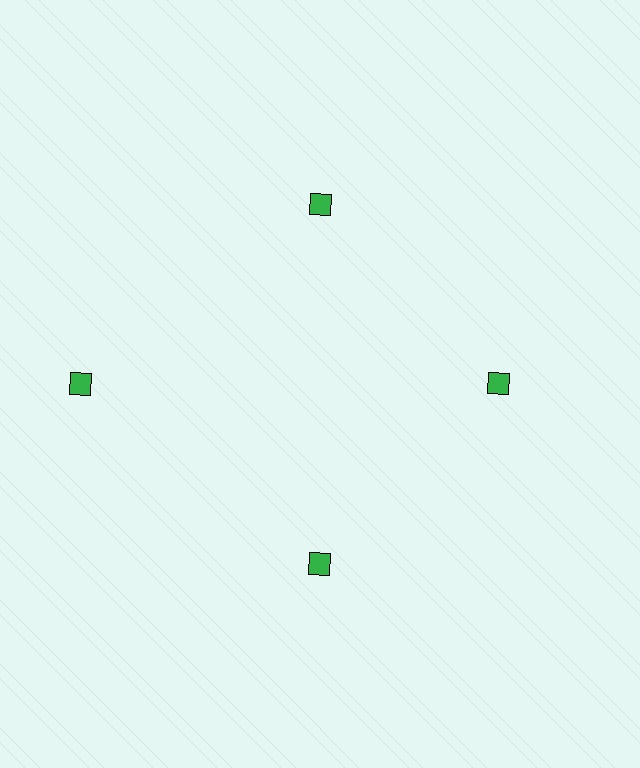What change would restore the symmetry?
The symmetry would be restored by moving it inward, back onto the ring so that all 4 diamonds sit at equal angles and equal distance from the center.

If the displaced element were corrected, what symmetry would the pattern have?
It would have 4-fold rotational symmetry — the pattern would map onto itself every 90 degrees.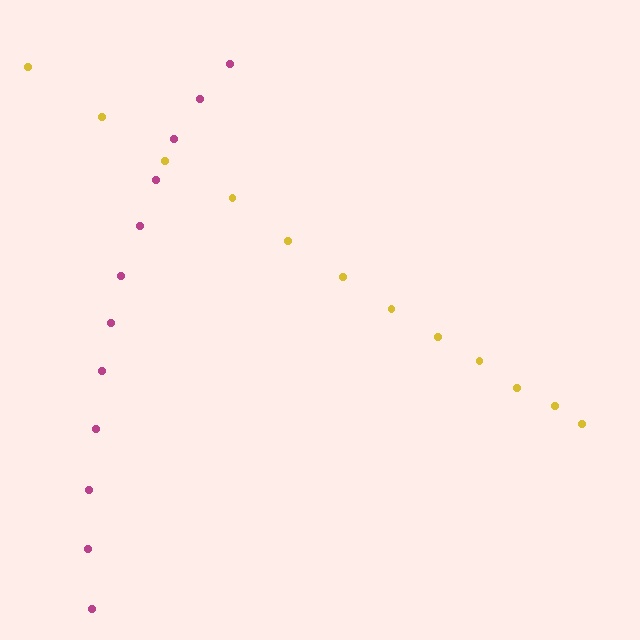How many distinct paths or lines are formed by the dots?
There are 2 distinct paths.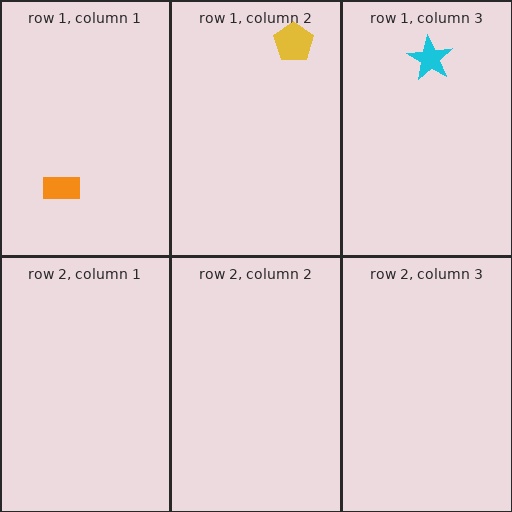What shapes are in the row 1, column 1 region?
The orange rectangle.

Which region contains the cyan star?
The row 1, column 3 region.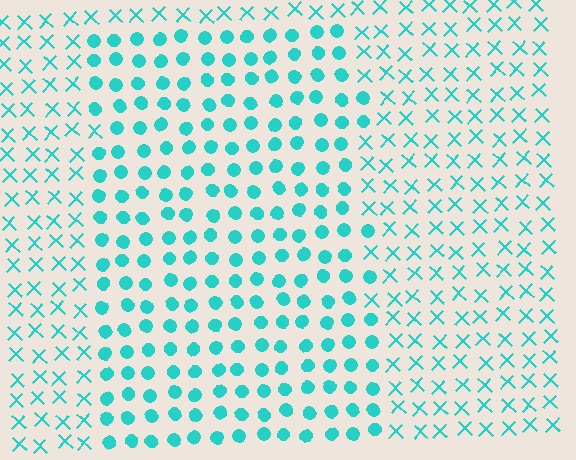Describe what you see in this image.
The image is filled with small cyan elements arranged in a uniform grid. A rectangle-shaped region contains circles, while the surrounding area contains X marks. The boundary is defined purely by the change in element shape.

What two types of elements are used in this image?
The image uses circles inside the rectangle region and X marks outside it.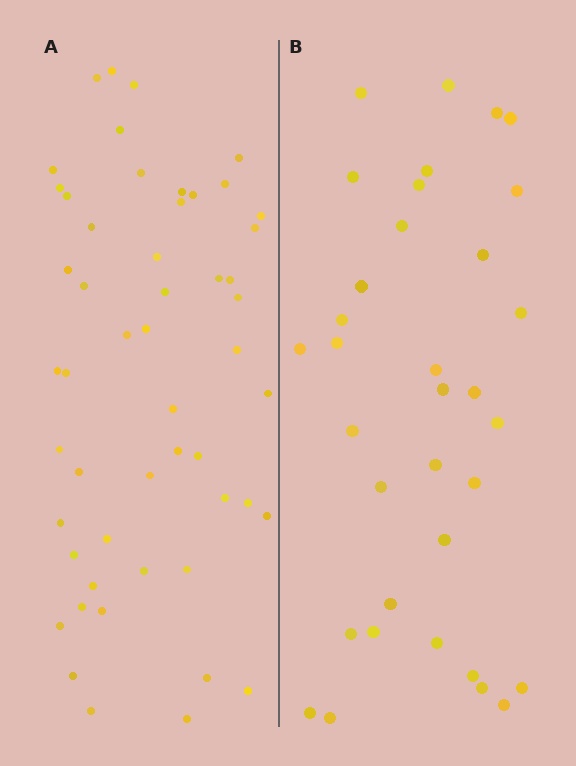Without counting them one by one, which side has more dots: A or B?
Region A (the left region) has more dots.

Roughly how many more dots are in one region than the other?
Region A has approximately 20 more dots than region B.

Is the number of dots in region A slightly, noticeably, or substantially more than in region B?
Region A has substantially more. The ratio is roughly 1.5 to 1.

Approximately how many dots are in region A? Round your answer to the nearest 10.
About 50 dots. (The exact count is 52, which rounds to 50.)